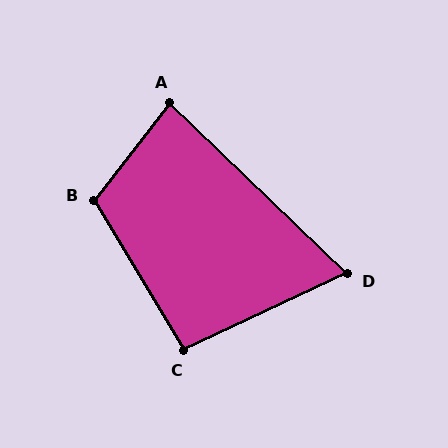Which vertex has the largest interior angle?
B, at approximately 111 degrees.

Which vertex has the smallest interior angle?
D, at approximately 69 degrees.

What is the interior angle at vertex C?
Approximately 96 degrees (obtuse).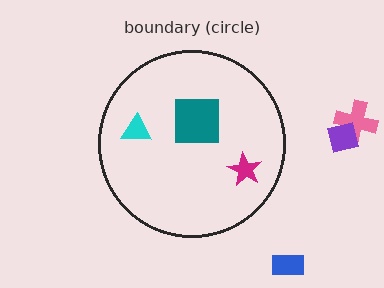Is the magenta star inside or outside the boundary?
Inside.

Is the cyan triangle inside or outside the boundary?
Inside.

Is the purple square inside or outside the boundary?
Outside.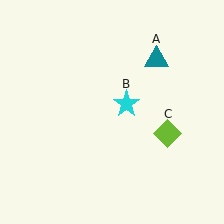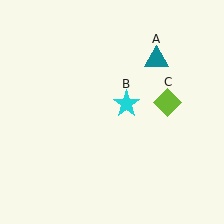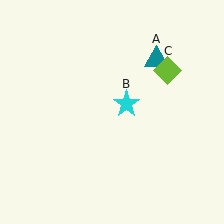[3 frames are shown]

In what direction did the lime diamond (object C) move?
The lime diamond (object C) moved up.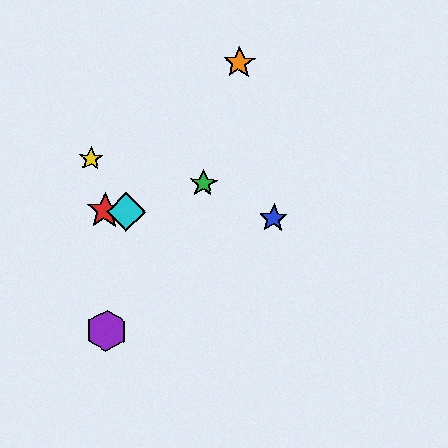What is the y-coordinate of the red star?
The red star is at y≈211.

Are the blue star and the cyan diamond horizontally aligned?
Yes, both are at y≈218.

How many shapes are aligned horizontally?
3 shapes (the red star, the blue star, the cyan diamond) are aligned horizontally.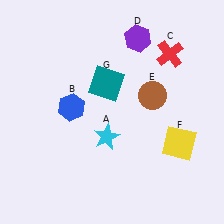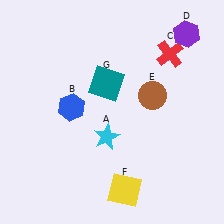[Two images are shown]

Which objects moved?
The objects that moved are: the purple hexagon (D), the yellow square (F).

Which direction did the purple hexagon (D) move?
The purple hexagon (D) moved right.